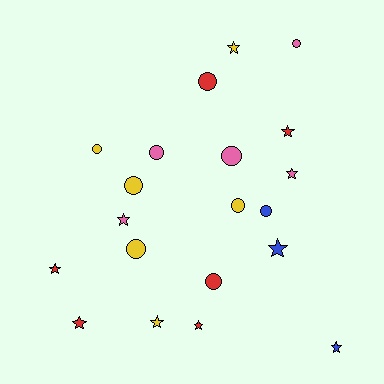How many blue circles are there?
There is 1 blue circle.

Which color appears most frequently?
Red, with 6 objects.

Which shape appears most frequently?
Circle, with 10 objects.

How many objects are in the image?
There are 20 objects.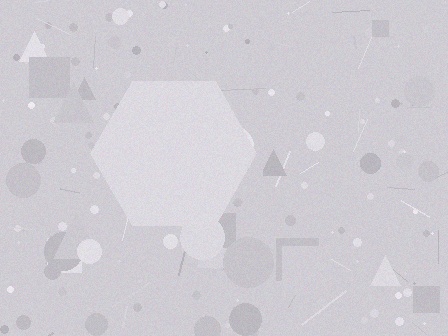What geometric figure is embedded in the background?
A hexagon is embedded in the background.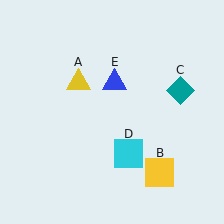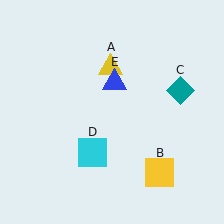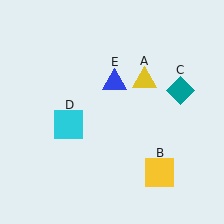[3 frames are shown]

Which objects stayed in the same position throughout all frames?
Yellow square (object B) and teal diamond (object C) and blue triangle (object E) remained stationary.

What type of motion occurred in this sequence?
The yellow triangle (object A), cyan square (object D) rotated clockwise around the center of the scene.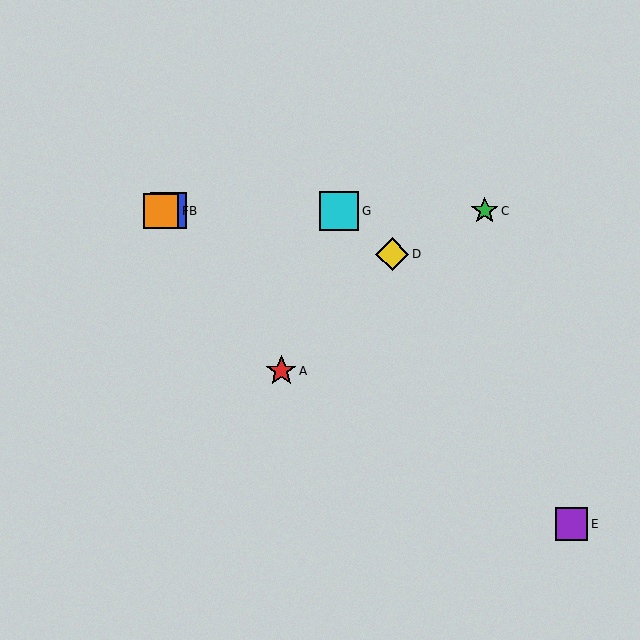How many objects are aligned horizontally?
4 objects (B, C, F, G) are aligned horizontally.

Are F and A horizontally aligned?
No, F is at y≈211 and A is at y≈371.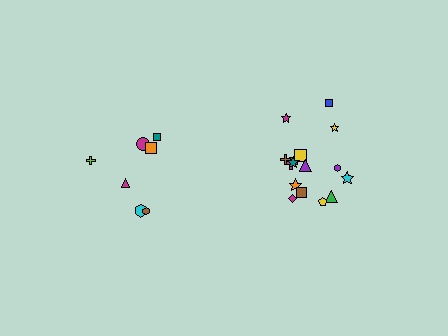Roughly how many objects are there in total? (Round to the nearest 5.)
Roughly 20 objects in total.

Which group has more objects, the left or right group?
The right group.